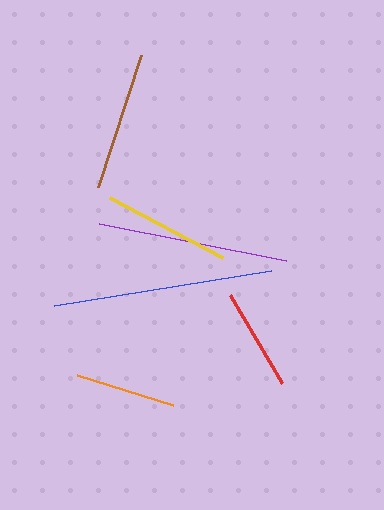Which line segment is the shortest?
The orange line is the shortest at approximately 101 pixels.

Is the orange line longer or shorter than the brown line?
The brown line is longer than the orange line.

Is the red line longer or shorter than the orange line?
The red line is longer than the orange line.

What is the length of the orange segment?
The orange segment is approximately 101 pixels long.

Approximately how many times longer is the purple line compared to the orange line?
The purple line is approximately 1.9 times the length of the orange line.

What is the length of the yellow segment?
The yellow segment is approximately 128 pixels long.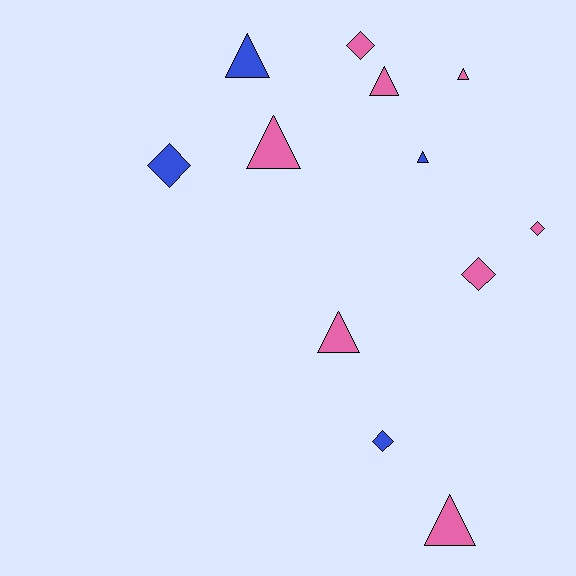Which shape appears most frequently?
Triangle, with 7 objects.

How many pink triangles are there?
There are 5 pink triangles.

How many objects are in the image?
There are 12 objects.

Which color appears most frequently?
Pink, with 8 objects.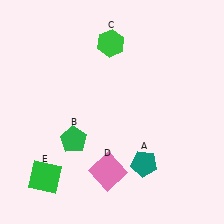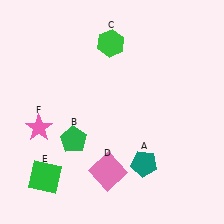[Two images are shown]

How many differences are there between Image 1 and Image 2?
There is 1 difference between the two images.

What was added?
A pink star (F) was added in Image 2.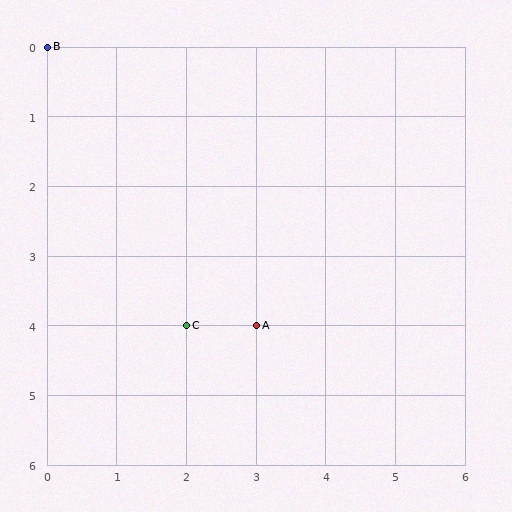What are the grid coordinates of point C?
Point C is at grid coordinates (2, 4).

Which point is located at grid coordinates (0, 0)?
Point B is at (0, 0).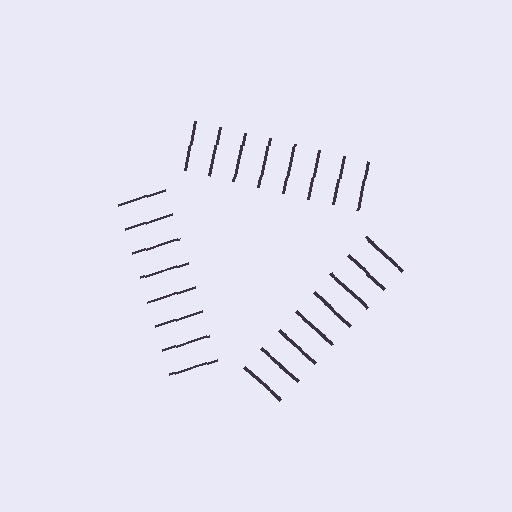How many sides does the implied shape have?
3 sides — the line-ends trace a triangle.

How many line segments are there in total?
24 — 8 along each of the 3 edges.